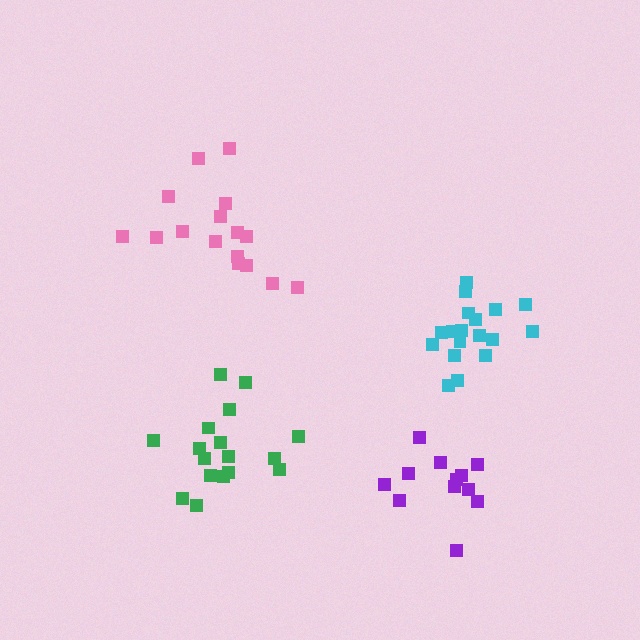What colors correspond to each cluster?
The clusters are colored: pink, purple, cyan, green.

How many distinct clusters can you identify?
There are 4 distinct clusters.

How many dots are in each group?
Group 1: 16 dots, Group 2: 12 dots, Group 3: 18 dots, Group 4: 17 dots (63 total).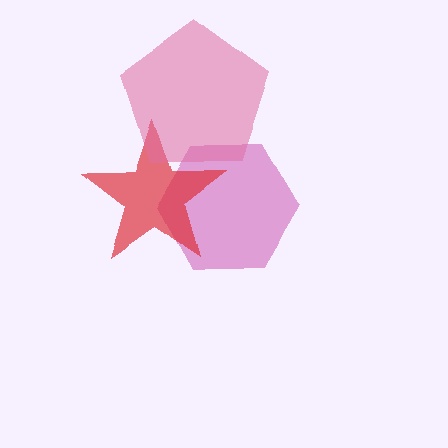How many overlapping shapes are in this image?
There are 3 overlapping shapes in the image.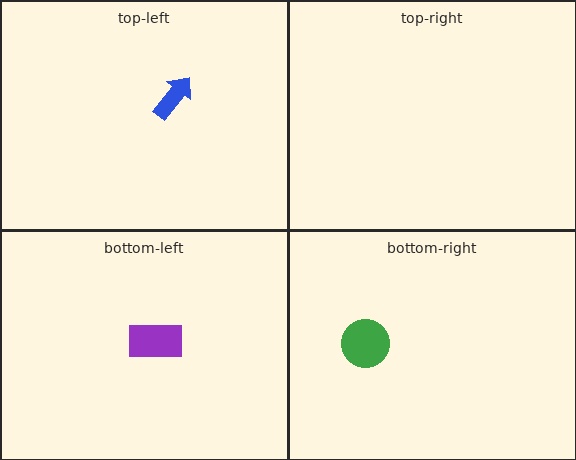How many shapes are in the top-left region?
1.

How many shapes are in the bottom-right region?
1.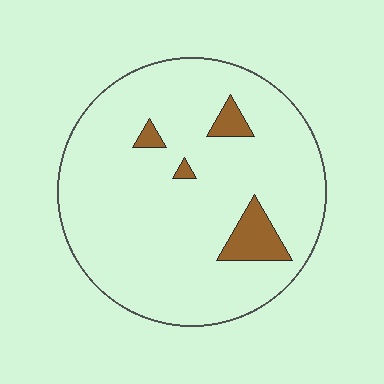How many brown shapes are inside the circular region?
4.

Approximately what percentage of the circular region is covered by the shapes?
Approximately 10%.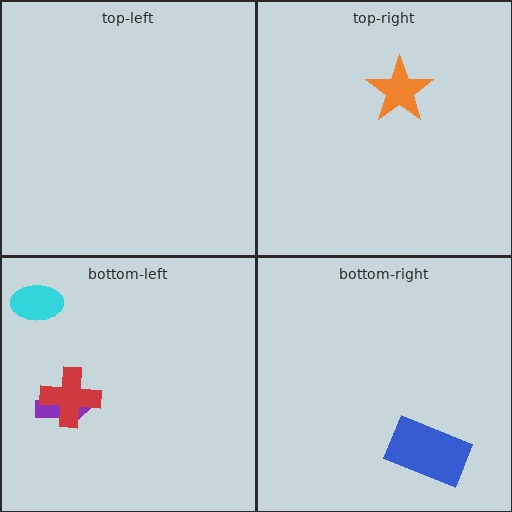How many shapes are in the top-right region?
1.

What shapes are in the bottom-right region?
The blue rectangle.